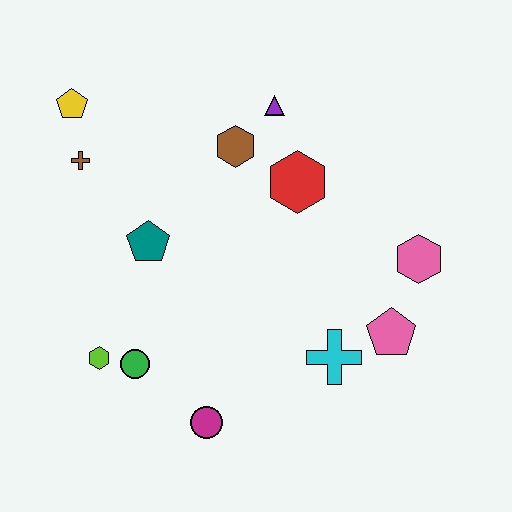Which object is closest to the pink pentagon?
The cyan cross is closest to the pink pentagon.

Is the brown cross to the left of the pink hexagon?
Yes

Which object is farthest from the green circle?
The pink hexagon is farthest from the green circle.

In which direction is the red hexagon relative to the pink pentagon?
The red hexagon is above the pink pentagon.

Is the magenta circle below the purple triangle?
Yes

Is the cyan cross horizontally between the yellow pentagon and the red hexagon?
No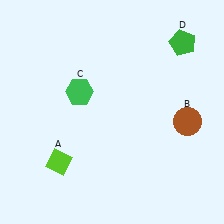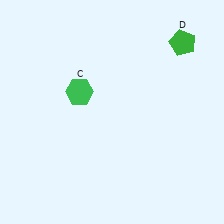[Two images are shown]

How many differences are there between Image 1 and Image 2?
There are 2 differences between the two images.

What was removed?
The brown circle (B), the lime diamond (A) were removed in Image 2.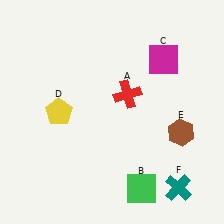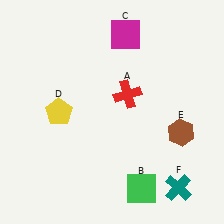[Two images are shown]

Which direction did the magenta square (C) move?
The magenta square (C) moved left.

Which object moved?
The magenta square (C) moved left.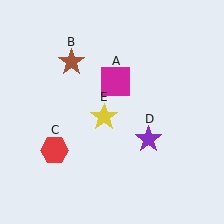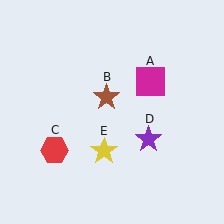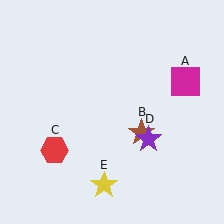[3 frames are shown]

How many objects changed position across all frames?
3 objects changed position: magenta square (object A), brown star (object B), yellow star (object E).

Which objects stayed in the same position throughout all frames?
Red hexagon (object C) and purple star (object D) remained stationary.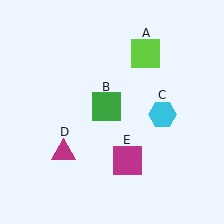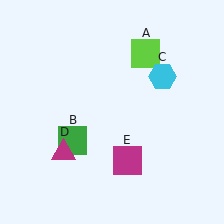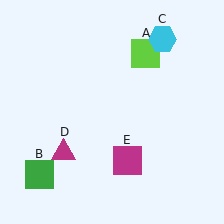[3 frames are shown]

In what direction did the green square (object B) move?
The green square (object B) moved down and to the left.